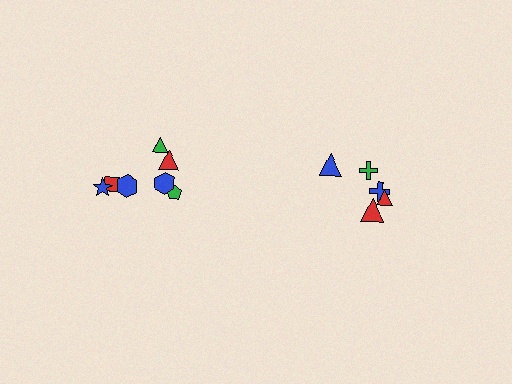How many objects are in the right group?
There are 5 objects.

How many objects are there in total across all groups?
There are 12 objects.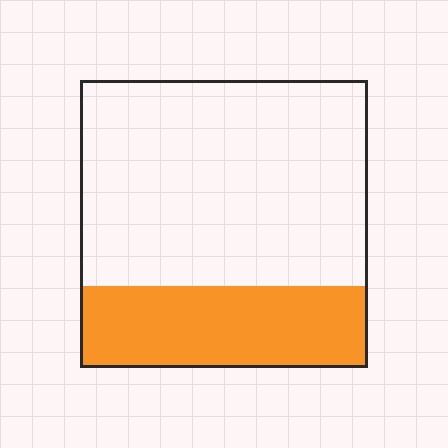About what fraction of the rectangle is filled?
About one quarter (1/4).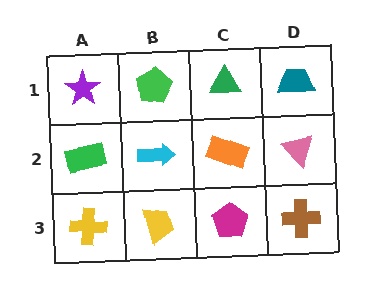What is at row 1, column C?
A green triangle.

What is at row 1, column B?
A green pentagon.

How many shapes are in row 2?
4 shapes.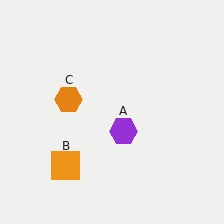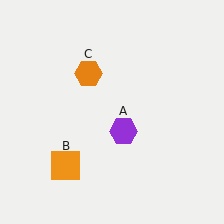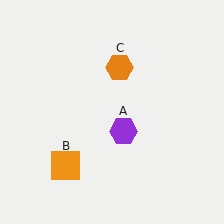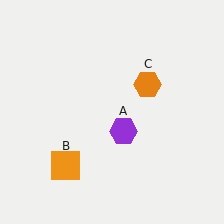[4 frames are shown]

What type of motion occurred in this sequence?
The orange hexagon (object C) rotated clockwise around the center of the scene.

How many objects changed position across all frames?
1 object changed position: orange hexagon (object C).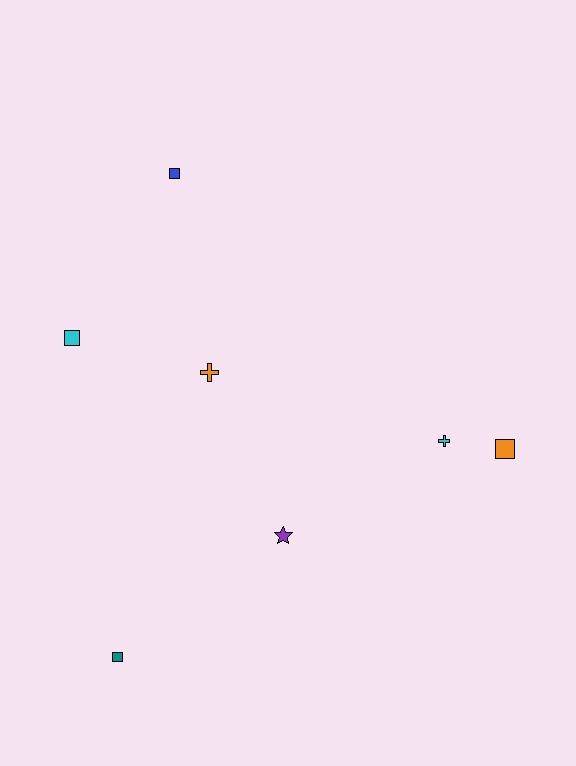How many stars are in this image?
There is 1 star.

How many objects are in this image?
There are 7 objects.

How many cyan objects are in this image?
There are 2 cyan objects.